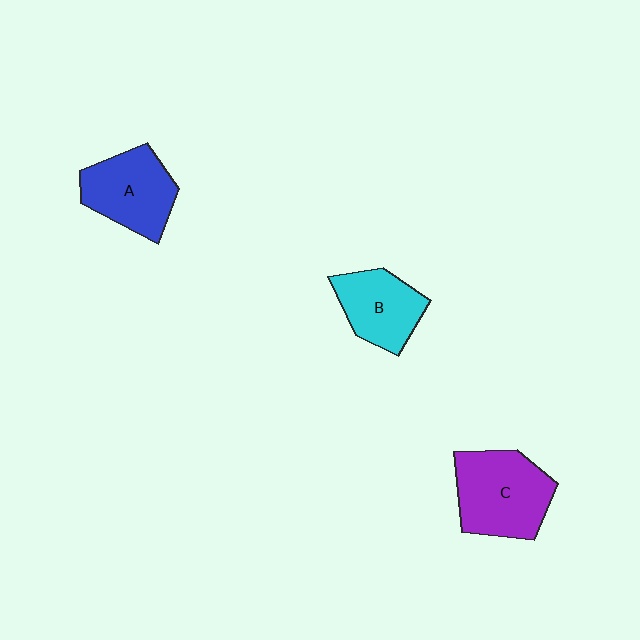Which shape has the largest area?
Shape C (purple).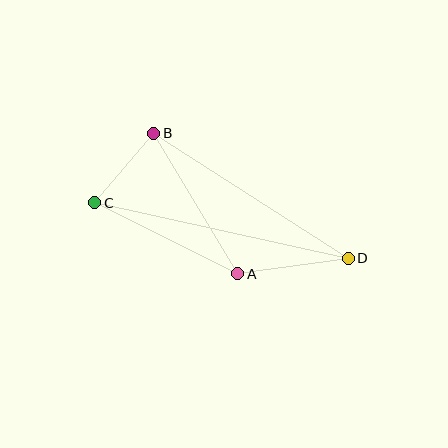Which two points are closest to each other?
Points B and C are closest to each other.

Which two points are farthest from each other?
Points C and D are farthest from each other.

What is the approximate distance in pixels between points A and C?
The distance between A and C is approximately 160 pixels.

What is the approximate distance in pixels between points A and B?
The distance between A and B is approximately 164 pixels.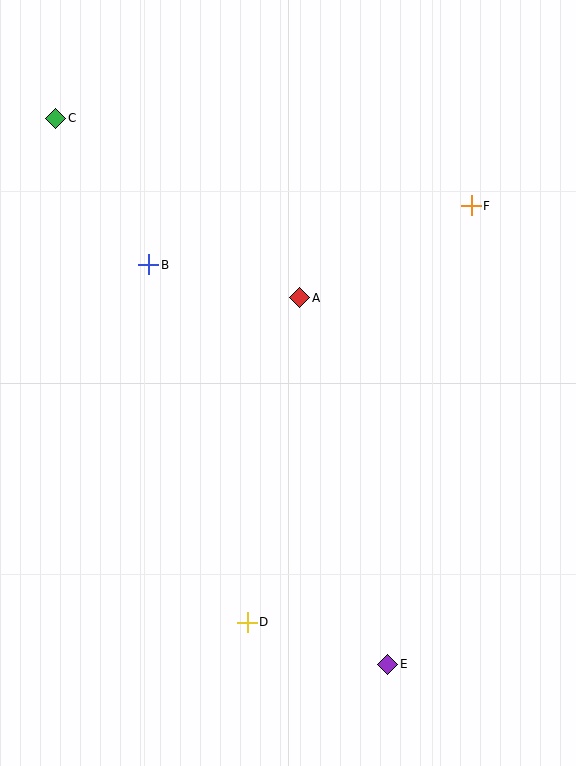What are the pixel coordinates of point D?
Point D is at (247, 622).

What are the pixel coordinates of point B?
Point B is at (149, 265).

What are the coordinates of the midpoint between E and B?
The midpoint between E and B is at (268, 465).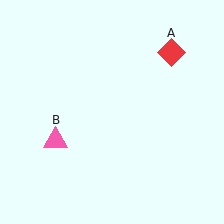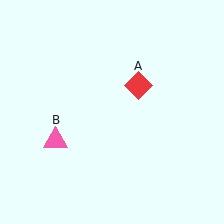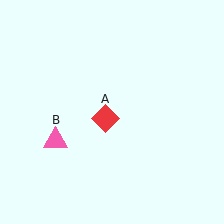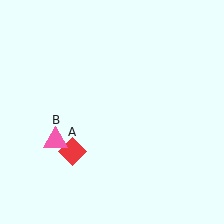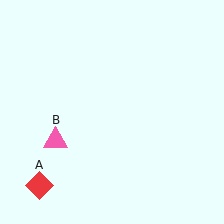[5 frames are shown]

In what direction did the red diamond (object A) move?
The red diamond (object A) moved down and to the left.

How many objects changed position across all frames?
1 object changed position: red diamond (object A).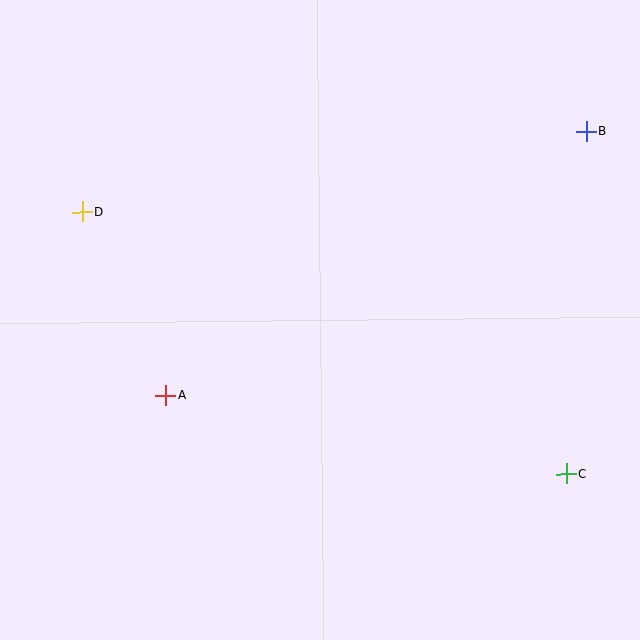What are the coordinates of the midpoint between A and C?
The midpoint between A and C is at (366, 435).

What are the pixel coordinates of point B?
Point B is at (586, 132).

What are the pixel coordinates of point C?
Point C is at (566, 474).